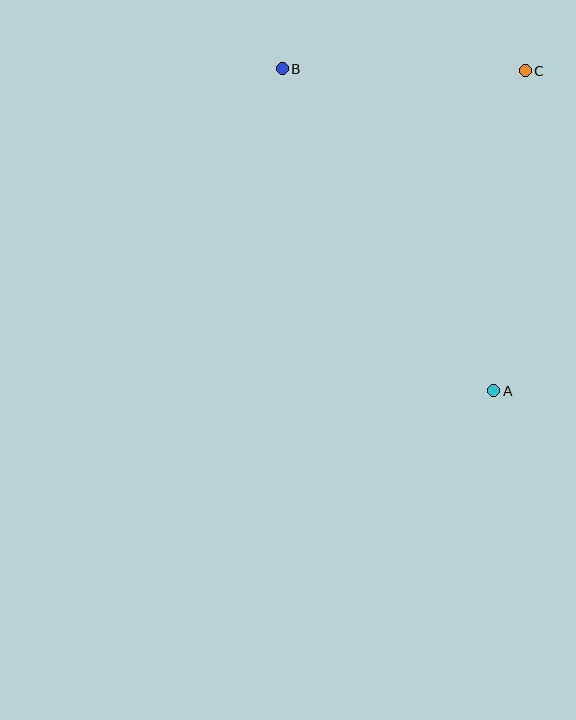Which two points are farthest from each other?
Points A and B are farthest from each other.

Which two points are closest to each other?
Points B and C are closest to each other.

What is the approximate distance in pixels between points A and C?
The distance between A and C is approximately 321 pixels.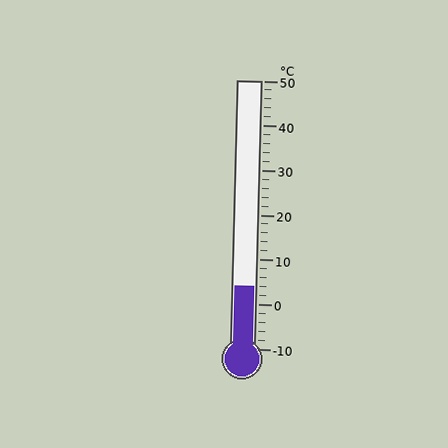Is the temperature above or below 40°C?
The temperature is below 40°C.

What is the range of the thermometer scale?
The thermometer scale ranges from -10°C to 50°C.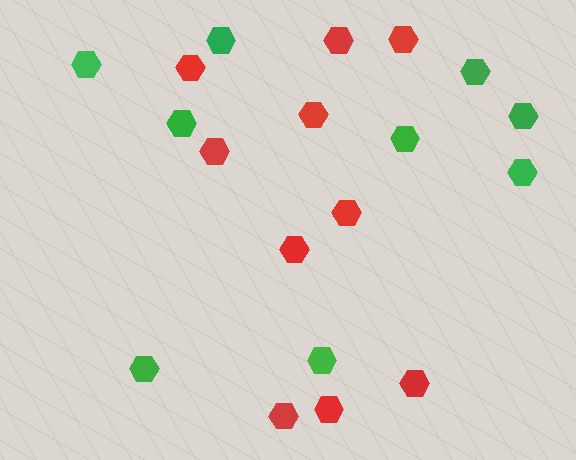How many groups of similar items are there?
There are 2 groups: one group of green hexagons (9) and one group of red hexagons (10).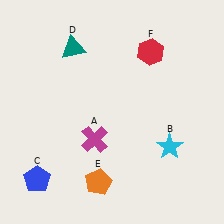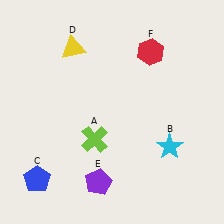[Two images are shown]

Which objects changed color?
A changed from magenta to lime. D changed from teal to yellow. E changed from orange to purple.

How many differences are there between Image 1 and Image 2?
There are 3 differences between the two images.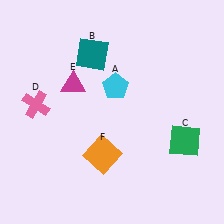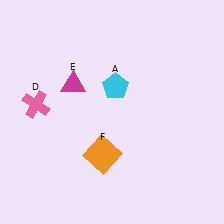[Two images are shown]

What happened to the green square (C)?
The green square (C) was removed in Image 2. It was in the bottom-right area of Image 1.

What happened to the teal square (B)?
The teal square (B) was removed in Image 2. It was in the top-left area of Image 1.